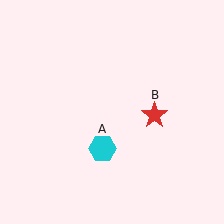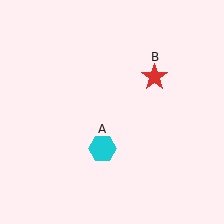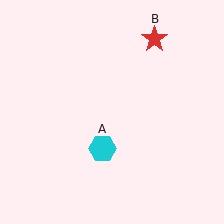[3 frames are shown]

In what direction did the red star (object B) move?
The red star (object B) moved up.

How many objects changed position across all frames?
1 object changed position: red star (object B).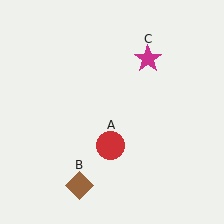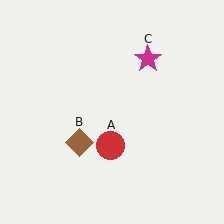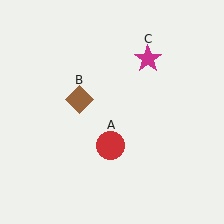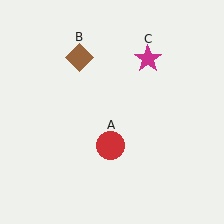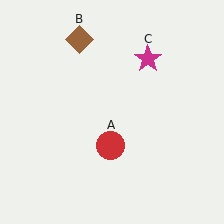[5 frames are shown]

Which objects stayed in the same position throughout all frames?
Red circle (object A) and magenta star (object C) remained stationary.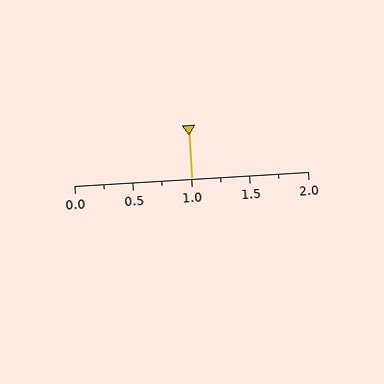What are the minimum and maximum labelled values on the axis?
The axis runs from 0.0 to 2.0.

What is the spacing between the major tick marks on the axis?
The major ticks are spaced 0.5 apart.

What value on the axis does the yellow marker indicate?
The marker indicates approximately 1.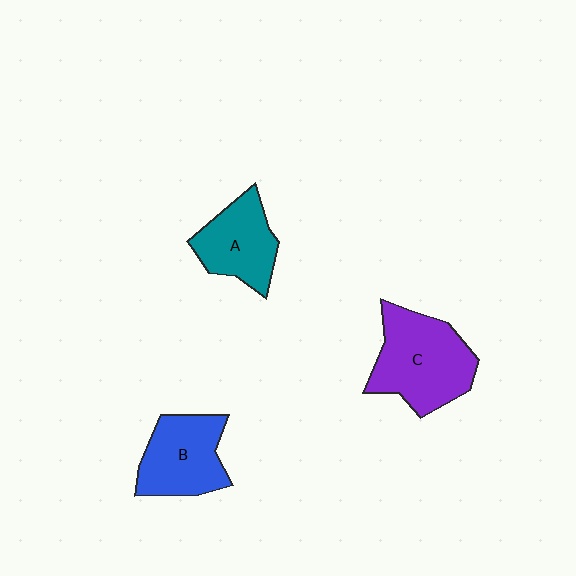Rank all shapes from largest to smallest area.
From largest to smallest: C (purple), B (blue), A (teal).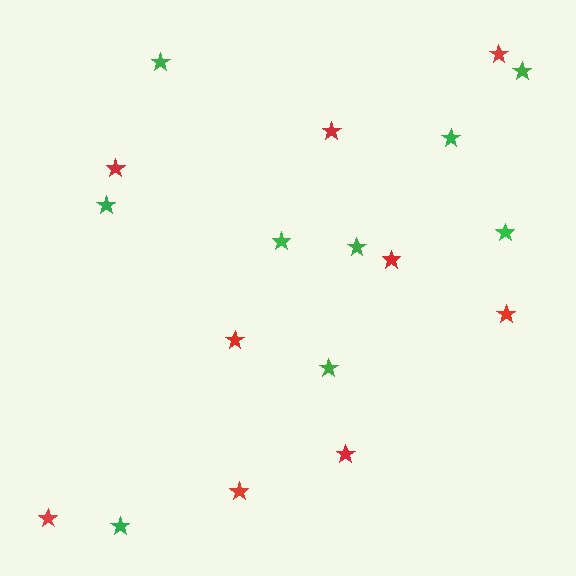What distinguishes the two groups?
There are 2 groups: one group of green stars (9) and one group of red stars (9).